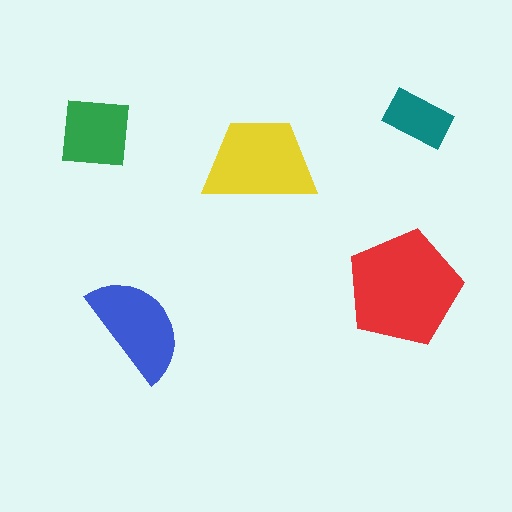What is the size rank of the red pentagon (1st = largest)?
1st.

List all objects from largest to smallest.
The red pentagon, the yellow trapezoid, the blue semicircle, the green square, the teal rectangle.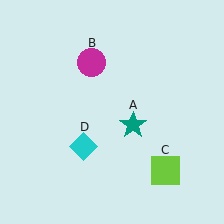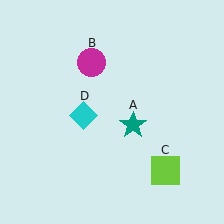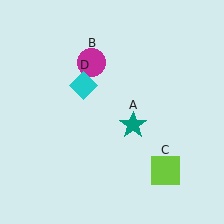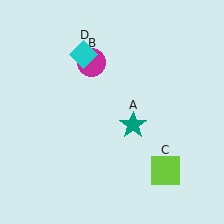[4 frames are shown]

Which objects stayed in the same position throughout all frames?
Teal star (object A) and magenta circle (object B) and lime square (object C) remained stationary.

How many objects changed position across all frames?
1 object changed position: cyan diamond (object D).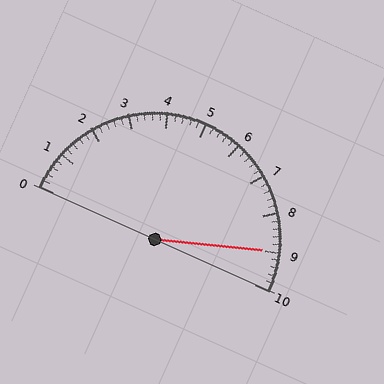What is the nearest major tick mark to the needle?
The nearest major tick mark is 9.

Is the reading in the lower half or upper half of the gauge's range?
The reading is in the upper half of the range (0 to 10).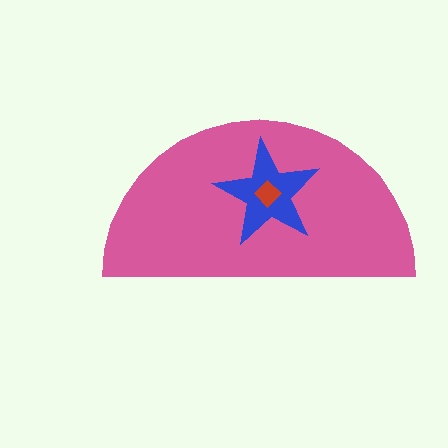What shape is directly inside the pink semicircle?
The blue star.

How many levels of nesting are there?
3.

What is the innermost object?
The red diamond.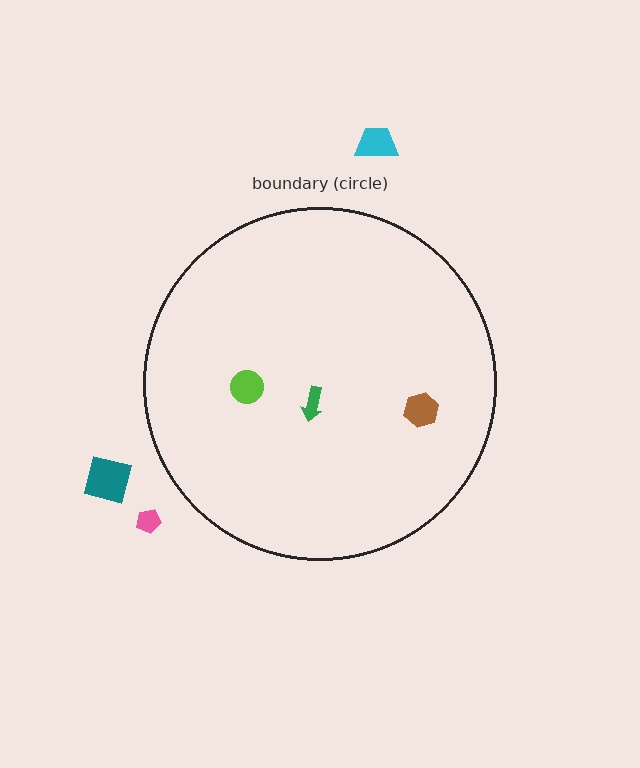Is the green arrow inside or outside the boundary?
Inside.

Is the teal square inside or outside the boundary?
Outside.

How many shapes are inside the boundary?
3 inside, 3 outside.